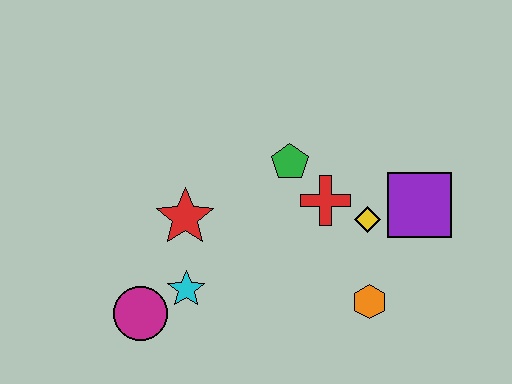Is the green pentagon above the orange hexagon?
Yes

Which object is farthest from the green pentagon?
The magenta circle is farthest from the green pentagon.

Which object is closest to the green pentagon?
The red cross is closest to the green pentagon.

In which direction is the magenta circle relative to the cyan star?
The magenta circle is to the left of the cyan star.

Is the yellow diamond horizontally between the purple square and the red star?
Yes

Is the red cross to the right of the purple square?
No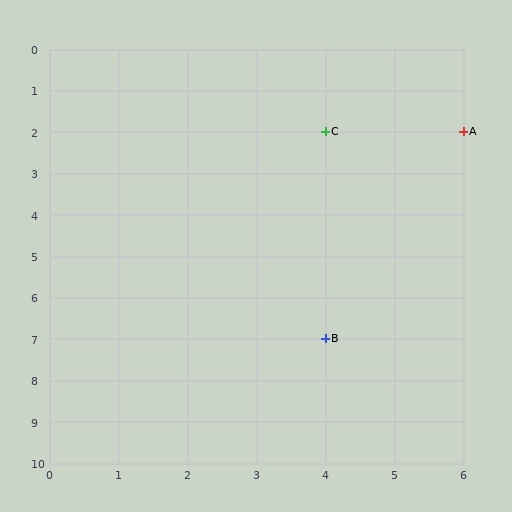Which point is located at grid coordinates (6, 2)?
Point A is at (6, 2).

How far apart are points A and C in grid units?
Points A and C are 2 columns apart.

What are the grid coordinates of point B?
Point B is at grid coordinates (4, 7).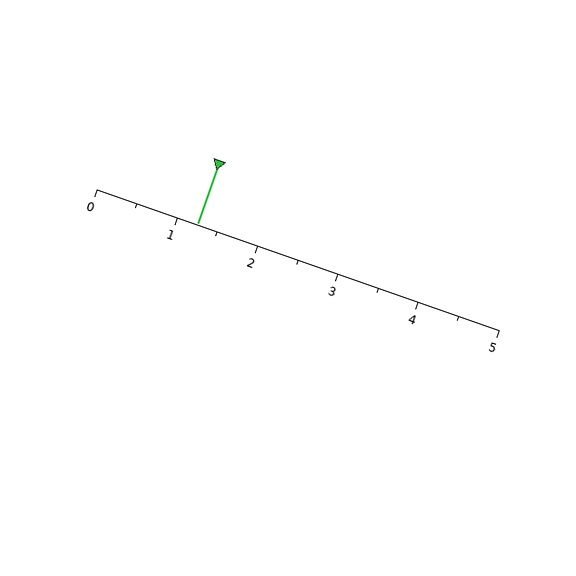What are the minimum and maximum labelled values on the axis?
The axis runs from 0 to 5.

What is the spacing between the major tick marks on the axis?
The major ticks are spaced 1 apart.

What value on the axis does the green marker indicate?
The marker indicates approximately 1.2.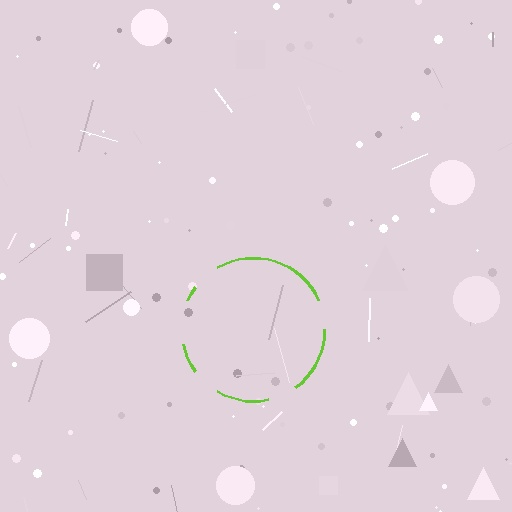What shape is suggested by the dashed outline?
The dashed outline suggests a circle.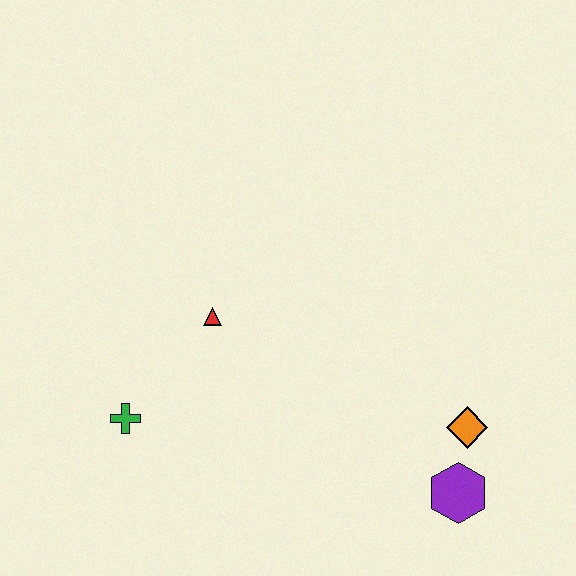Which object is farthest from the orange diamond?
The green cross is farthest from the orange diamond.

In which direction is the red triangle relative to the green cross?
The red triangle is above the green cross.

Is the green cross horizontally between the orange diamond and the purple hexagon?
No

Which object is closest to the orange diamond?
The purple hexagon is closest to the orange diamond.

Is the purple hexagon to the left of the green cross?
No